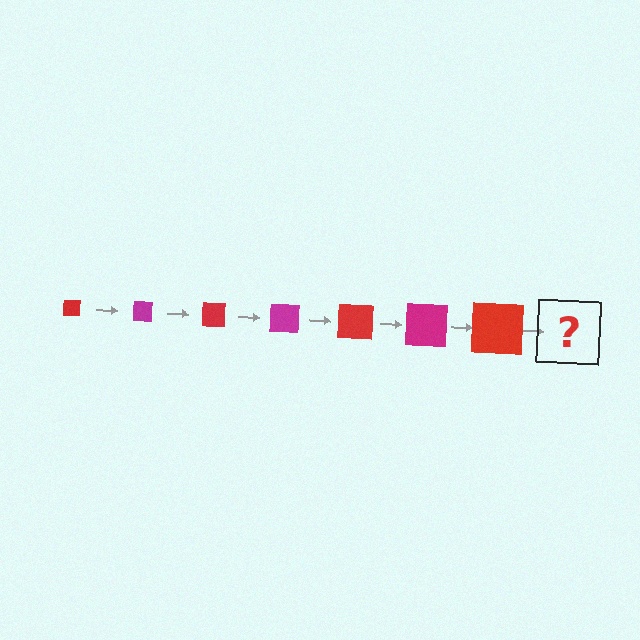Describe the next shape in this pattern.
It should be a magenta square, larger than the previous one.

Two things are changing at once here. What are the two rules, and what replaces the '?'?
The two rules are that the square grows larger each step and the color cycles through red and magenta. The '?' should be a magenta square, larger than the previous one.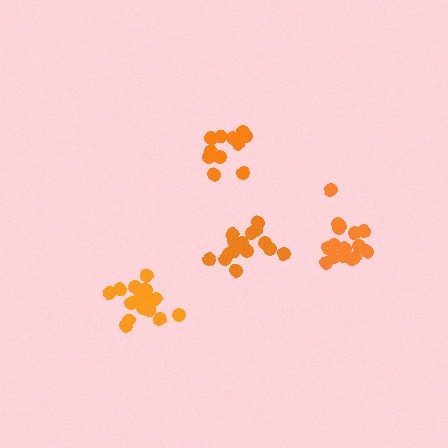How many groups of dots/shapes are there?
There are 4 groups.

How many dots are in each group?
Group 1: 16 dots, Group 2: 17 dots, Group 3: 16 dots, Group 4: 11 dots (60 total).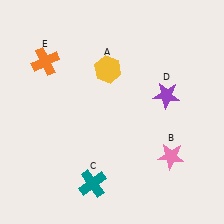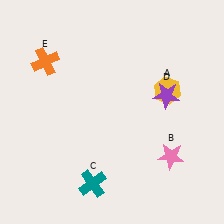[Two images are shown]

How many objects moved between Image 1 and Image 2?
1 object moved between the two images.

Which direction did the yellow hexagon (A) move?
The yellow hexagon (A) moved right.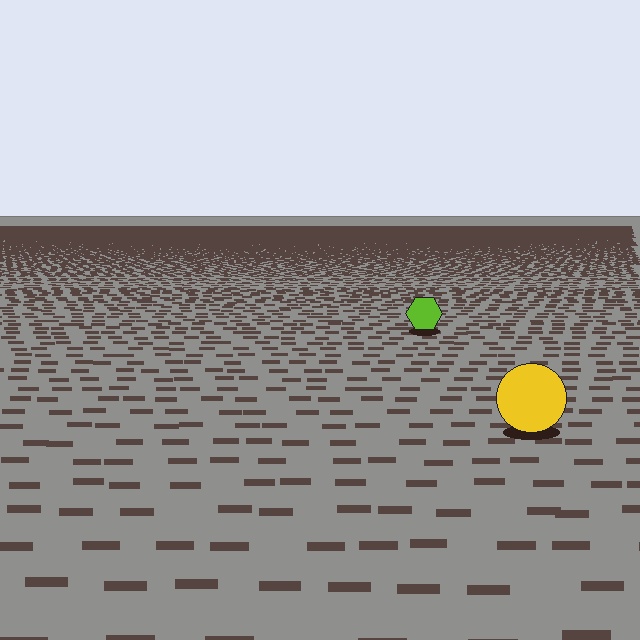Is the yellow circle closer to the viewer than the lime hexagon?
Yes. The yellow circle is closer — you can tell from the texture gradient: the ground texture is coarser near it.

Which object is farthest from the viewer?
The lime hexagon is farthest from the viewer. It appears smaller and the ground texture around it is denser.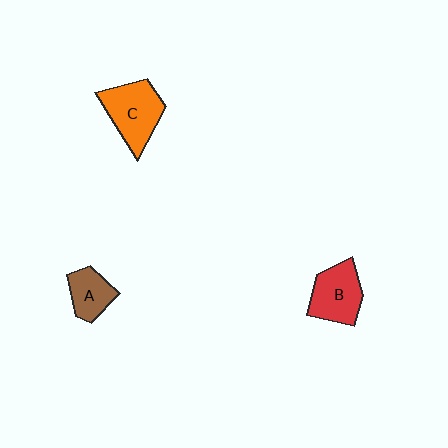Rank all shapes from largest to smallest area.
From largest to smallest: C (orange), B (red), A (brown).